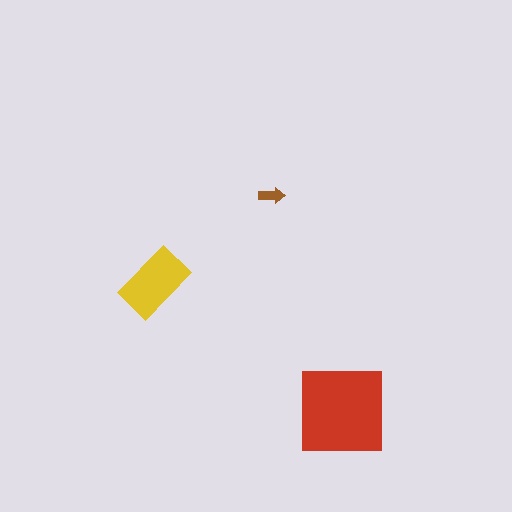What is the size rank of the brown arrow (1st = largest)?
3rd.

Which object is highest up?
The brown arrow is topmost.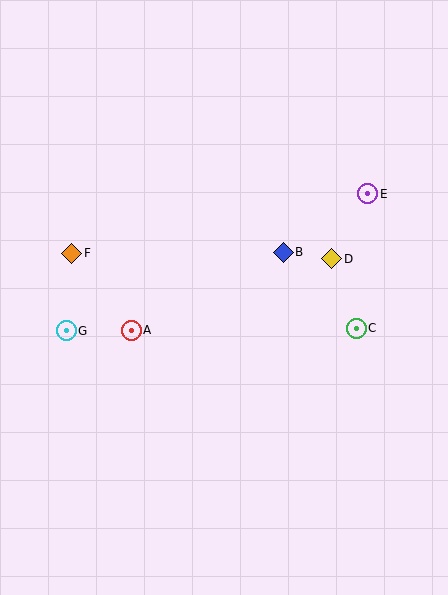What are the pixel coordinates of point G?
Point G is at (66, 331).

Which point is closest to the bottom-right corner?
Point C is closest to the bottom-right corner.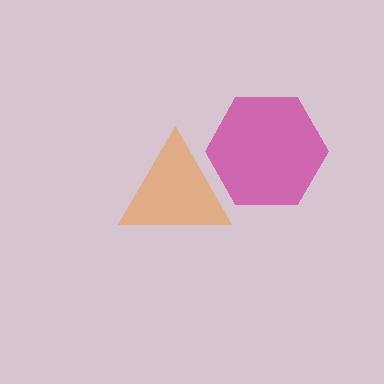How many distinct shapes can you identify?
There are 2 distinct shapes: a magenta hexagon, an orange triangle.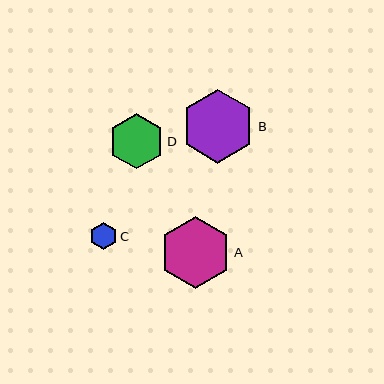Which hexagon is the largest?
Hexagon B is the largest with a size of approximately 74 pixels.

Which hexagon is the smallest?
Hexagon C is the smallest with a size of approximately 27 pixels.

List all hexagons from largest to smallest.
From largest to smallest: B, A, D, C.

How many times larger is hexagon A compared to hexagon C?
Hexagon A is approximately 2.6 times the size of hexagon C.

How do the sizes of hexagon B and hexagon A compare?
Hexagon B and hexagon A are approximately the same size.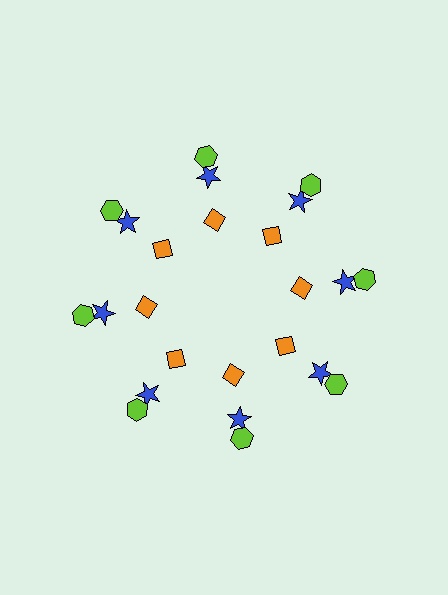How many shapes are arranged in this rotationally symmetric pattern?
There are 24 shapes, arranged in 8 groups of 3.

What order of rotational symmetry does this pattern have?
This pattern has 8-fold rotational symmetry.